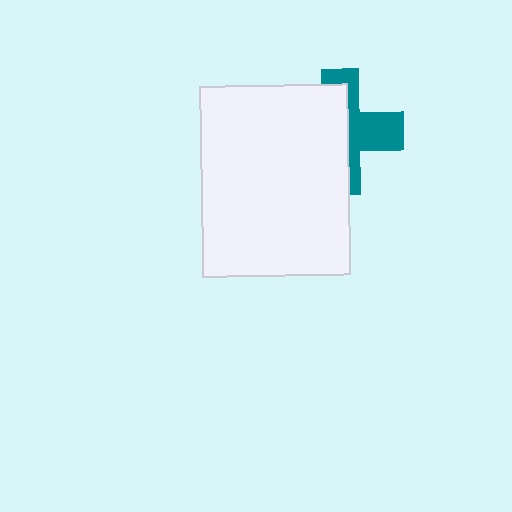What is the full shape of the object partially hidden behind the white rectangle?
The partially hidden object is a teal cross.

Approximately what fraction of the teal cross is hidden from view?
Roughly 58% of the teal cross is hidden behind the white rectangle.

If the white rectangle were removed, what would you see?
You would see the complete teal cross.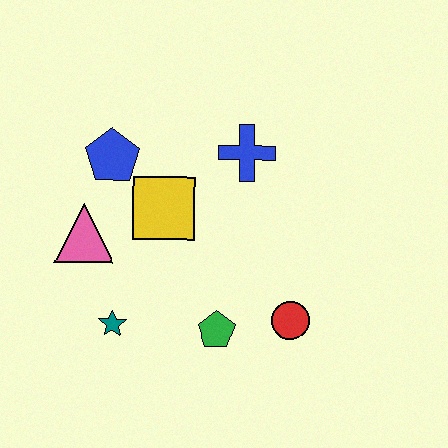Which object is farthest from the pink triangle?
The red circle is farthest from the pink triangle.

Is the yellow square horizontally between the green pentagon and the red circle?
No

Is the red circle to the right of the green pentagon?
Yes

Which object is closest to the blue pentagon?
The yellow square is closest to the blue pentagon.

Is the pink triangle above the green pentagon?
Yes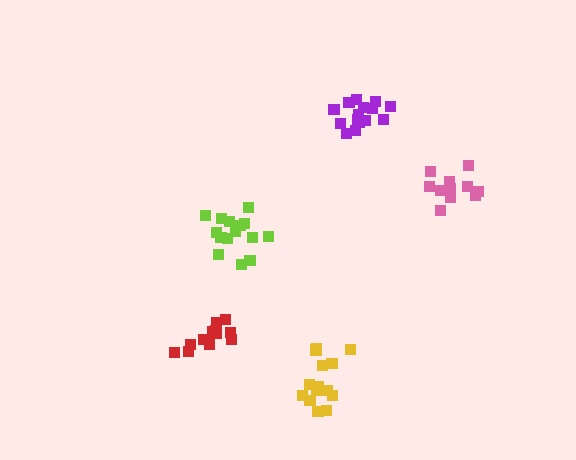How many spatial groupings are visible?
There are 5 spatial groupings.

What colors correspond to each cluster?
The clusters are colored: lime, red, purple, pink, yellow.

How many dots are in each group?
Group 1: 15 dots, Group 2: 13 dots, Group 3: 15 dots, Group 4: 11 dots, Group 5: 15 dots (69 total).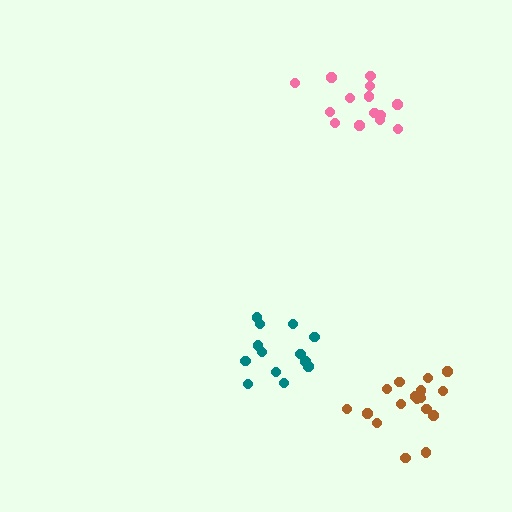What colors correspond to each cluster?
The clusters are colored: teal, pink, brown.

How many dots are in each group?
Group 1: 13 dots, Group 2: 14 dots, Group 3: 18 dots (45 total).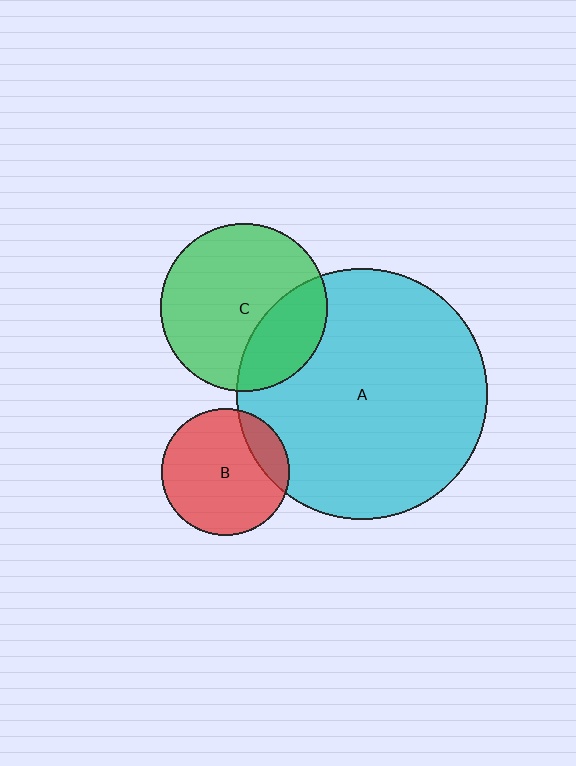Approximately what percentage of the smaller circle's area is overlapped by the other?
Approximately 15%.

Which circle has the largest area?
Circle A (cyan).